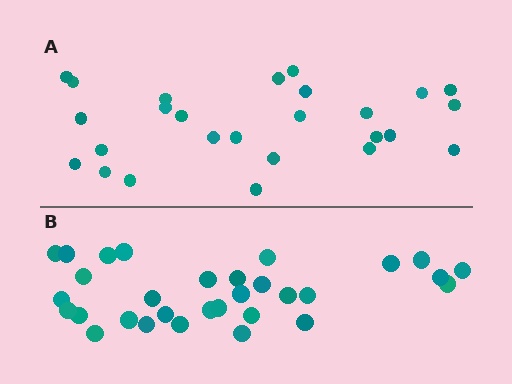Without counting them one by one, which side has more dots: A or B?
Region B (the bottom region) has more dots.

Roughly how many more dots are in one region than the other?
Region B has about 5 more dots than region A.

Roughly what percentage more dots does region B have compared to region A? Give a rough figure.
About 20% more.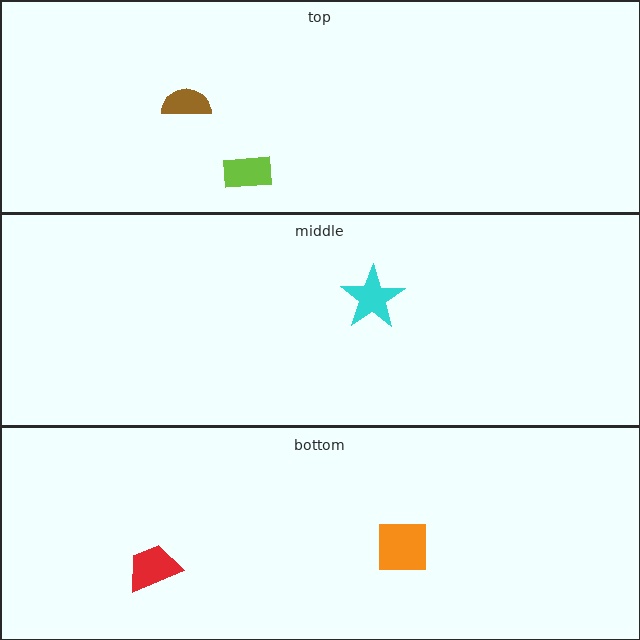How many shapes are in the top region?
2.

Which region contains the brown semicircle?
The top region.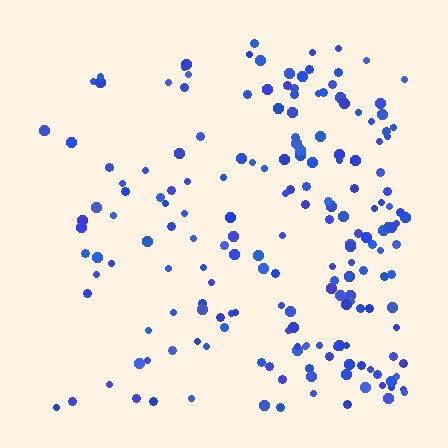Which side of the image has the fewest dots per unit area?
The left.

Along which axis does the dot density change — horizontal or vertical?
Horizontal.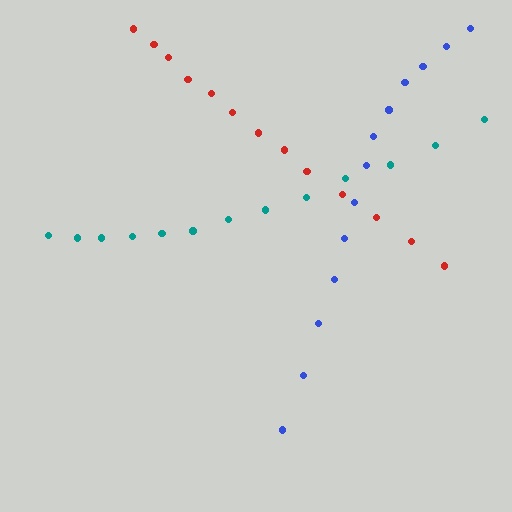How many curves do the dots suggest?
There are 3 distinct paths.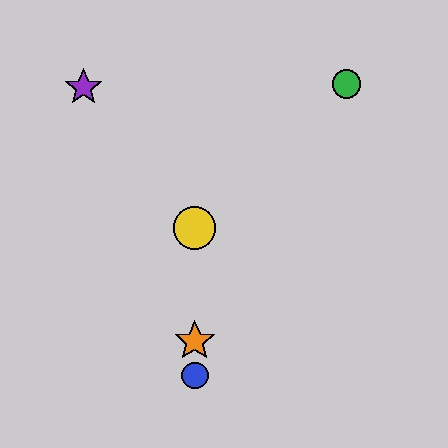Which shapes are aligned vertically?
The red star, the blue circle, the yellow circle, the orange star are aligned vertically.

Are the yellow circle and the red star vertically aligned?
Yes, both are at x≈195.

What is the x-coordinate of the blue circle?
The blue circle is at x≈195.